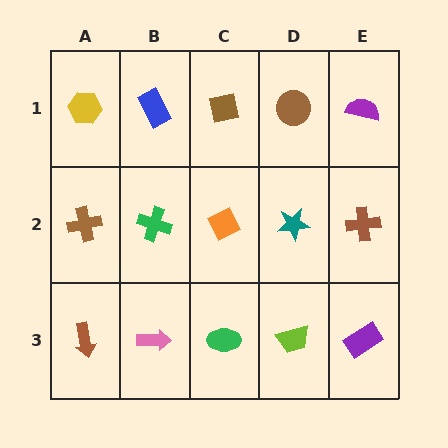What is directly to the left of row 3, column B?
A brown arrow.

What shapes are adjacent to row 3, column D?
A teal star (row 2, column D), a green ellipse (row 3, column C), a purple rectangle (row 3, column E).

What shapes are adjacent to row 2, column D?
A brown circle (row 1, column D), a lime trapezoid (row 3, column D), an orange diamond (row 2, column C), a brown cross (row 2, column E).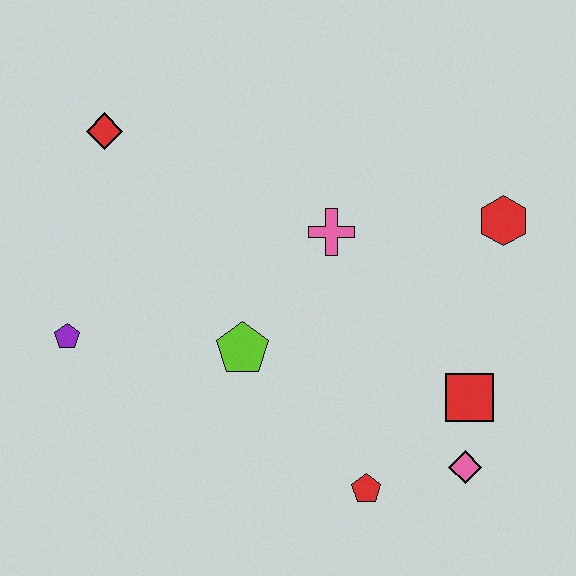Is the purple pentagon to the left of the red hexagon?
Yes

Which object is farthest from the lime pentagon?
The red hexagon is farthest from the lime pentagon.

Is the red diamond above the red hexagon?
Yes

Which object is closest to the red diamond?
The purple pentagon is closest to the red diamond.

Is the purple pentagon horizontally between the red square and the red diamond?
No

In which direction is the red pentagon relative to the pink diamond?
The red pentagon is to the left of the pink diamond.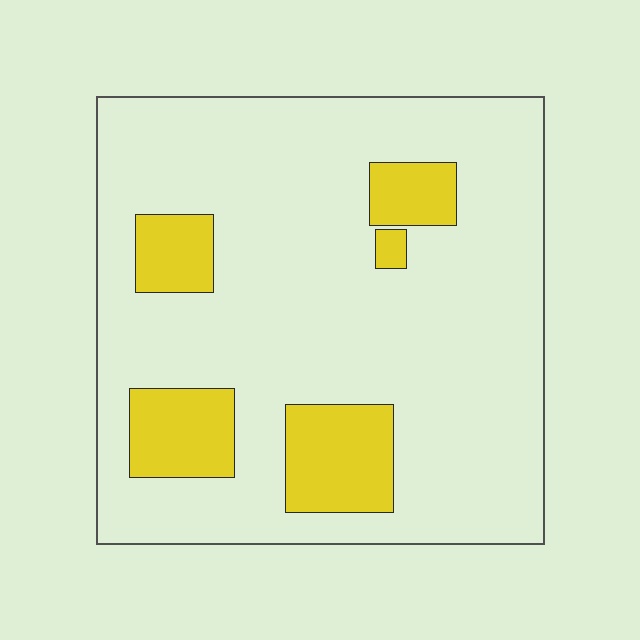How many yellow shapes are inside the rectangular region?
5.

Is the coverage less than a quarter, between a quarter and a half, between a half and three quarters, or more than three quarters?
Less than a quarter.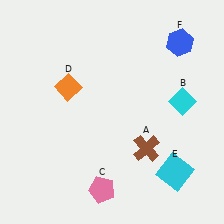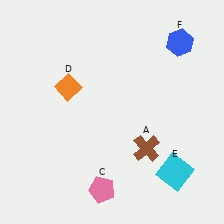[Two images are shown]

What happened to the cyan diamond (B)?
The cyan diamond (B) was removed in Image 2. It was in the top-right area of Image 1.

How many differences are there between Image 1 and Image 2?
There is 1 difference between the two images.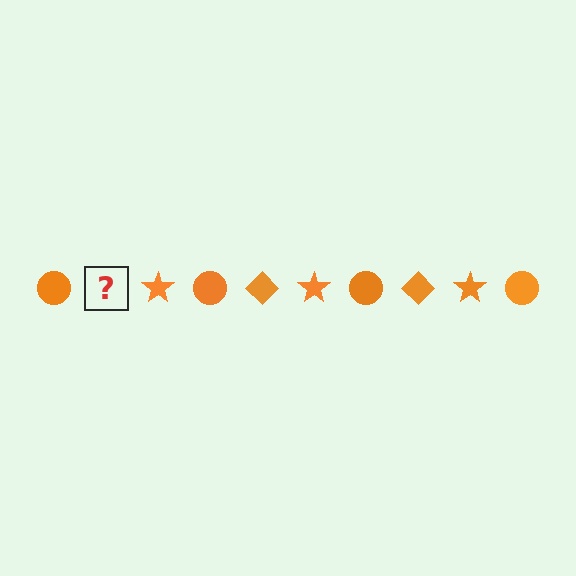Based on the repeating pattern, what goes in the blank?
The blank should be an orange diamond.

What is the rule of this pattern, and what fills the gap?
The rule is that the pattern cycles through circle, diamond, star shapes in orange. The gap should be filled with an orange diamond.